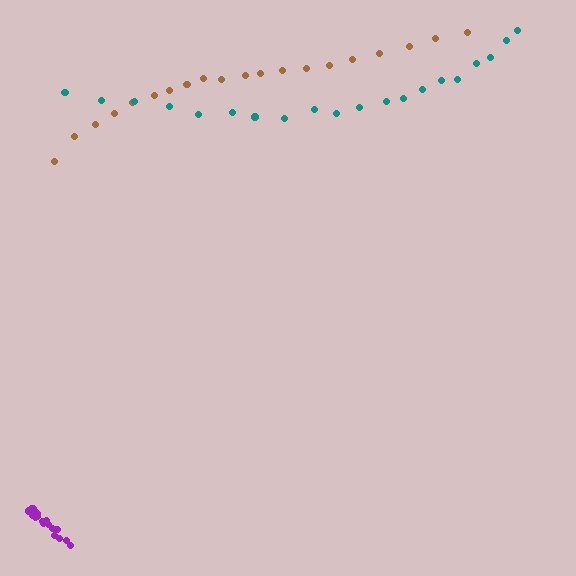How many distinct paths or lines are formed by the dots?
There are 3 distinct paths.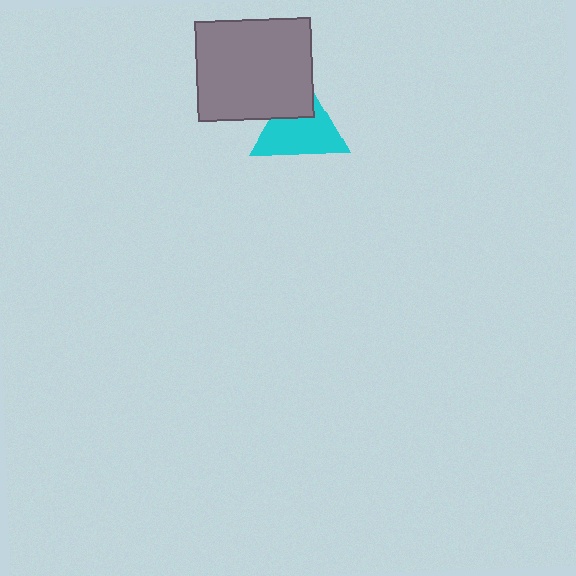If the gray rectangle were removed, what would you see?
You would see the complete cyan triangle.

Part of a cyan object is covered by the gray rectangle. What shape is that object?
It is a triangle.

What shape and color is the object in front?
The object in front is a gray rectangle.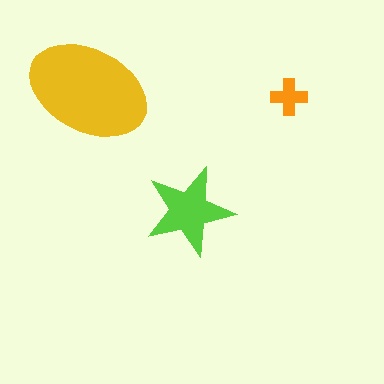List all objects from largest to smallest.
The yellow ellipse, the lime star, the orange cross.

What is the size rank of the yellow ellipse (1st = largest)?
1st.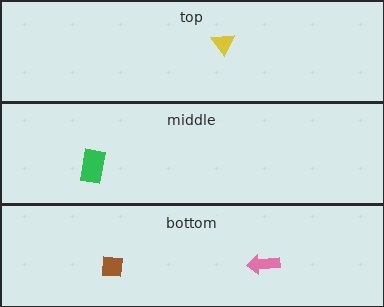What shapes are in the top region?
The yellow triangle.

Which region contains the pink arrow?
The bottom region.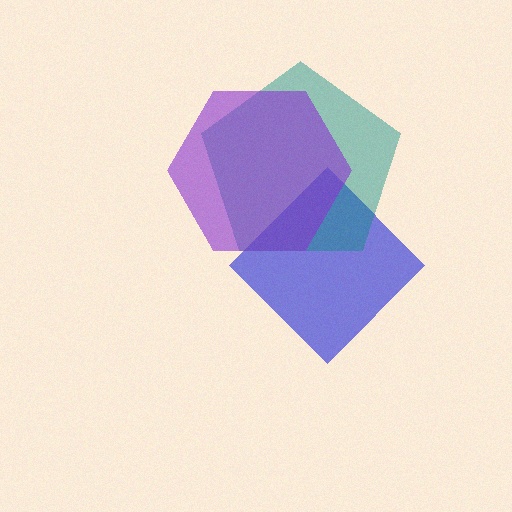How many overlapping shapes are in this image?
There are 3 overlapping shapes in the image.